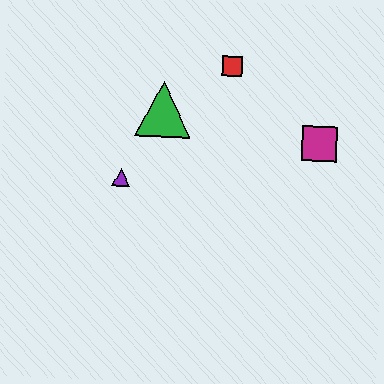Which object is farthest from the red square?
The purple triangle is farthest from the red square.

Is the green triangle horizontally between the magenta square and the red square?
No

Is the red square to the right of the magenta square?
No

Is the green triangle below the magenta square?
No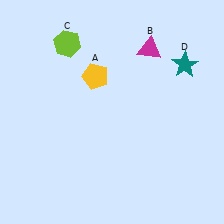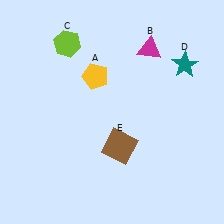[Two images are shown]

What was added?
A brown square (E) was added in Image 2.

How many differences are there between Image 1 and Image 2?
There is 1 difference between the two images.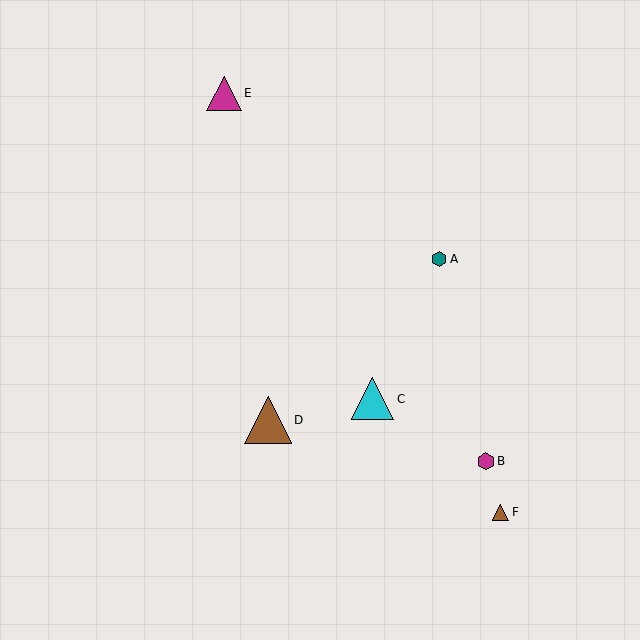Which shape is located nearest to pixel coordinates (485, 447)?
The magenta hexagon (labeled B) at (486, 461) is nearest to that location.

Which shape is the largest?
The brown triangle (labeled D) is the largest.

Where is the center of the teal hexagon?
The center of the teal hexagon is at (439, 259).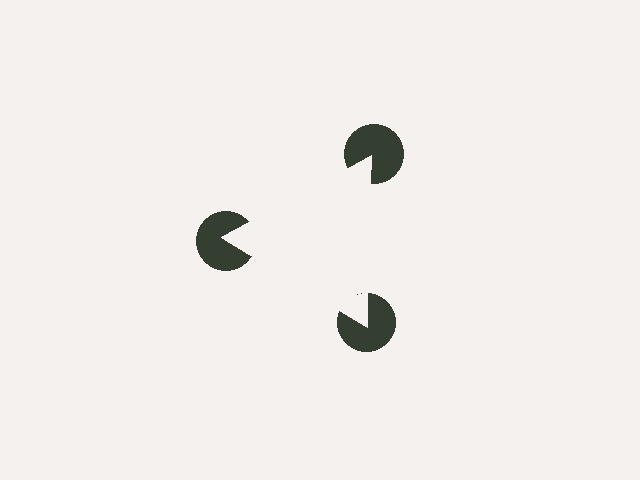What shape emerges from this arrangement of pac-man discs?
An illusory triangle — its edges are inferred from the aligned wedge cuts in the pac-man discs, not physically drawn.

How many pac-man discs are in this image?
There are 3 — one at each vertex of the illusory triangle.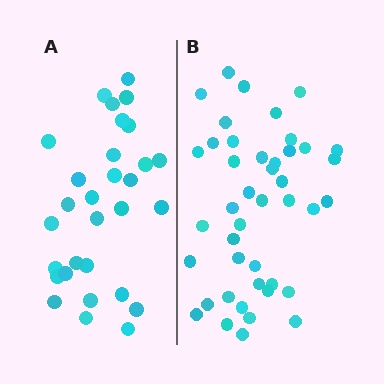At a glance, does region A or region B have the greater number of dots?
Region B (the right region) has more dots.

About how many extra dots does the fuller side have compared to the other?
Region B has approximately 15 more dots than region A.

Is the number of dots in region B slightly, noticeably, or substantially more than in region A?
Region B has noticeably more, but not dramatically so. The ratio is roughly 1.4 to 1.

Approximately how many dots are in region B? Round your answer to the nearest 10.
About 40 dots. (The exact count is 43, which rounds to 40.)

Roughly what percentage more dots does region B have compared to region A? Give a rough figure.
About 45% more.